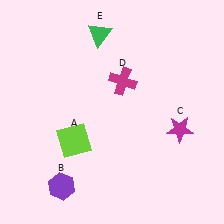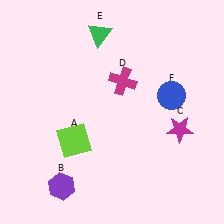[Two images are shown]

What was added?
A blue circle (F) was added in Image 2.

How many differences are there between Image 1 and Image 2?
There is 1 difference between the two images.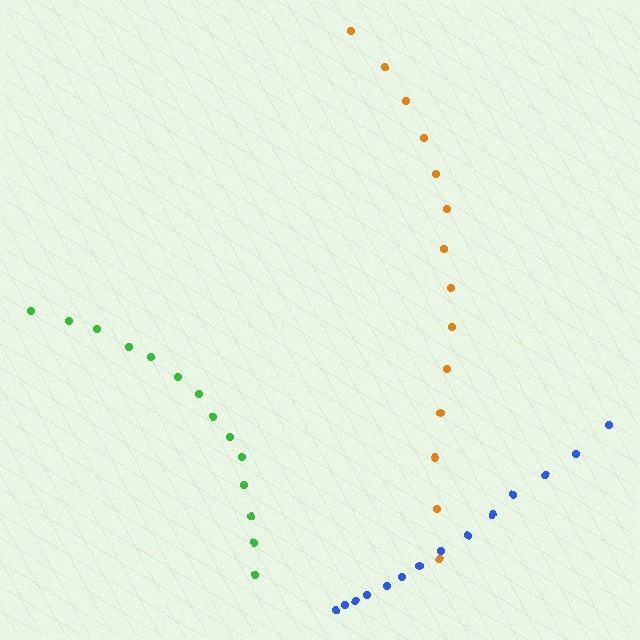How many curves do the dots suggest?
There are 3 distinct paths.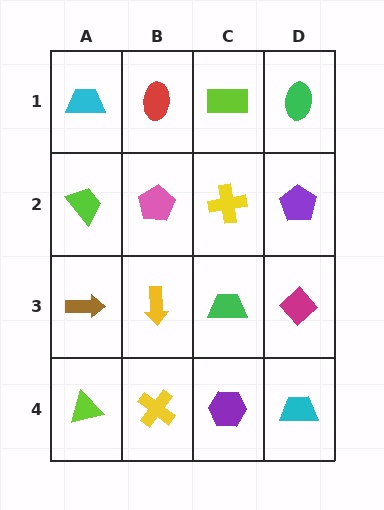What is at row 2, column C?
A yellow cross.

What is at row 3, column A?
A brown arrow.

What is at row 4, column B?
A yellow cross.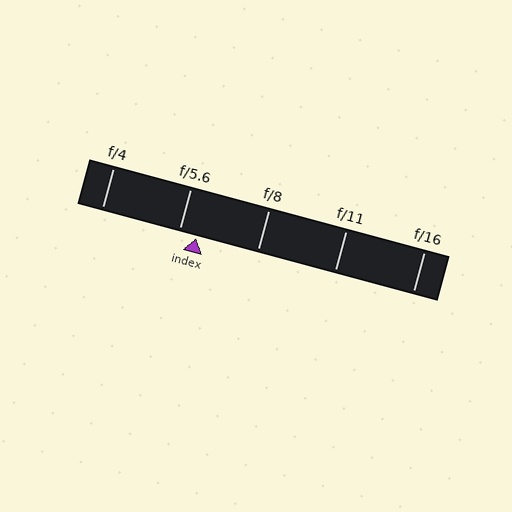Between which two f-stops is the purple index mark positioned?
The index mark is between f/5.6 and f/8.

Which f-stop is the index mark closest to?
The index mark is closest to f/5.6.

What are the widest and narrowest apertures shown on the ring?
The widest aperture shown is f/4 and the narrowest is f/16.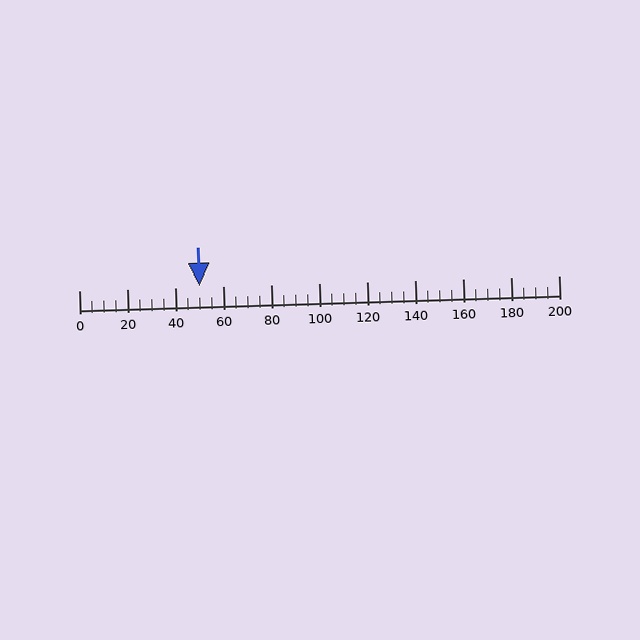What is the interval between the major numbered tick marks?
The major tick marks are spaced 20 units apart.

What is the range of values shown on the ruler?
The ruler shows values from 0 to 200.